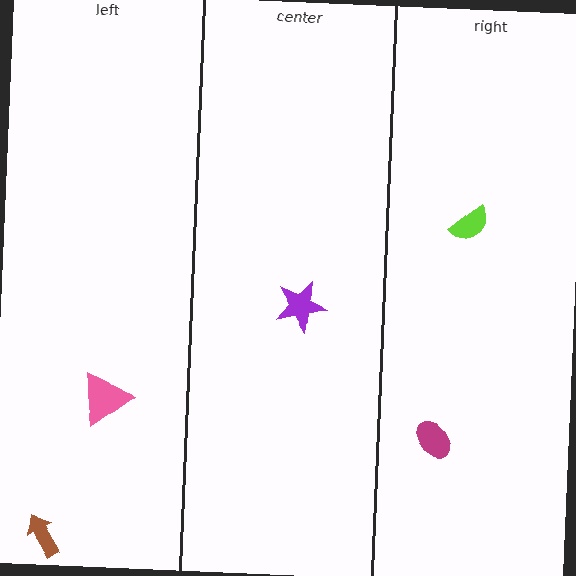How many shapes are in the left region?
2.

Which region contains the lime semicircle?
The right region.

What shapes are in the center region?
The purple star.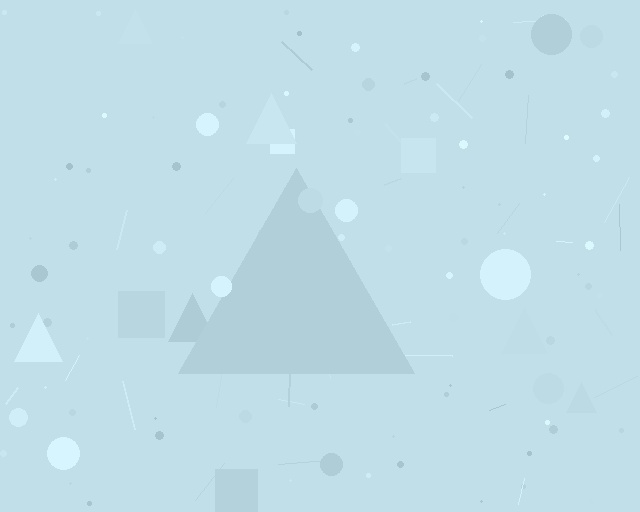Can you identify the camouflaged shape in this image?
The camouflaged shape is a triangle.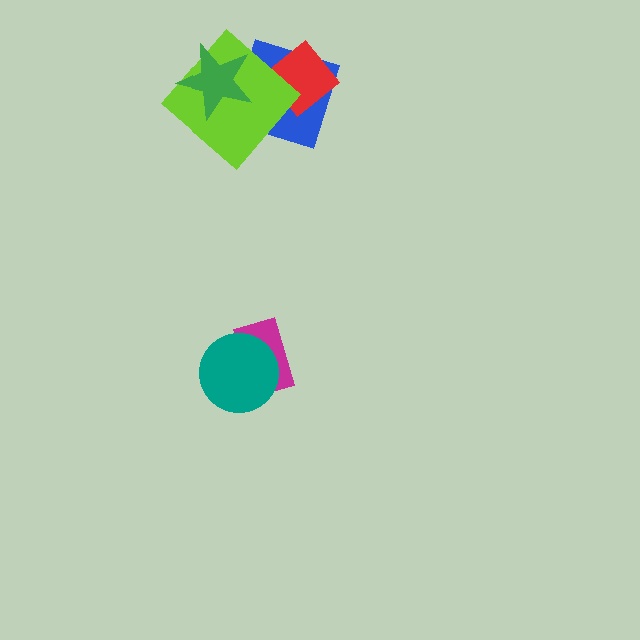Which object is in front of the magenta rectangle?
The teal circle is in front of the magenta rectangle.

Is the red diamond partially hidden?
Yes, it is partially covered by another shape.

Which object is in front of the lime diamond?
The green star is in front of the lime diamond.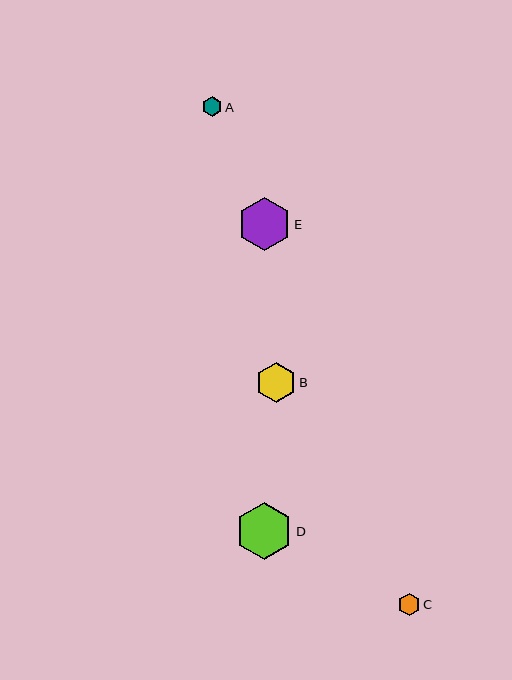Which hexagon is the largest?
Hexagon D is the largest with a size of approximately 57 pixels.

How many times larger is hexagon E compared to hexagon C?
Hexagon E is approximately 2.3 times the size of hexagon C.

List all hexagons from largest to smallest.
From largest to smallest: D, E, B, C, A.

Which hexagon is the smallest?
Hexagon A is the smallest with a size of approximately 20 pixels.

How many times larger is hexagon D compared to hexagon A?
Hexagon D is approximately 2.9 times the size of hexagon A.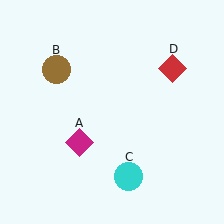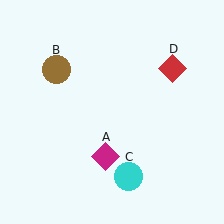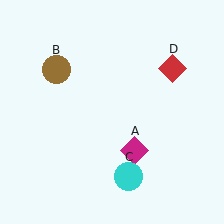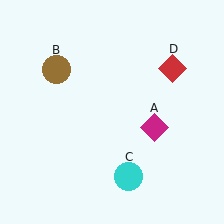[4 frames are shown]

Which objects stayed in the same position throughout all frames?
Brown circle (object B) and cyan circle (object C) and red diamond (object D) remained stationary.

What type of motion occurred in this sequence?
The magenta diamond (object A) rotated counterclockwise around the center of the scene.